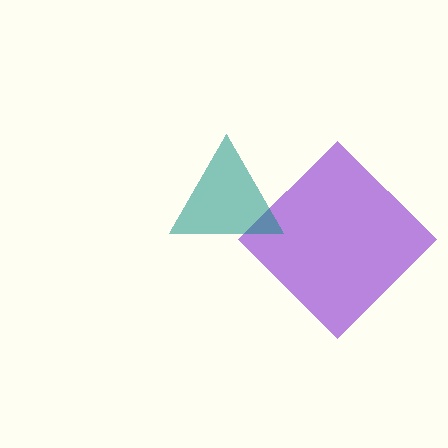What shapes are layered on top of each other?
The layered shapes are: a purple diamond, a teal triangle.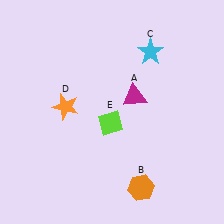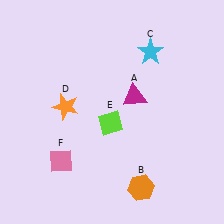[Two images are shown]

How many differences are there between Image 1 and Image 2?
There is 1 difference between the two images.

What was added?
A pink diamond (F) was added in Image 2.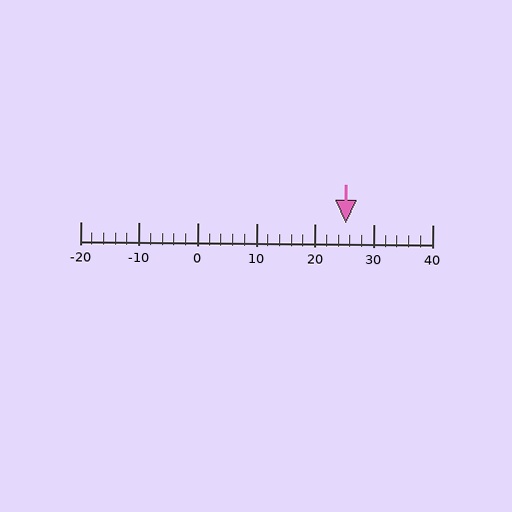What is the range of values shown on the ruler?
The ruler shows values from -20 to 40.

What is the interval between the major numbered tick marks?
The major tick marks are spaced 10 units apart.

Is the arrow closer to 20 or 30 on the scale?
The arrow is closer to 30.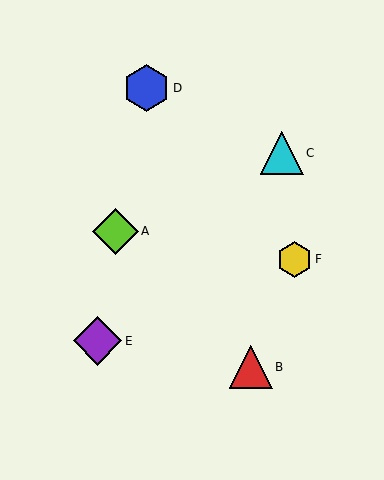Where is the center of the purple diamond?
The center of the purple diamond is at (97, 341).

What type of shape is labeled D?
Shape D is a blue hexagon.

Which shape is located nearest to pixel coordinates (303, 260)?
The yellow hexagon (labeled F) at (295, 259) is nearest to that location.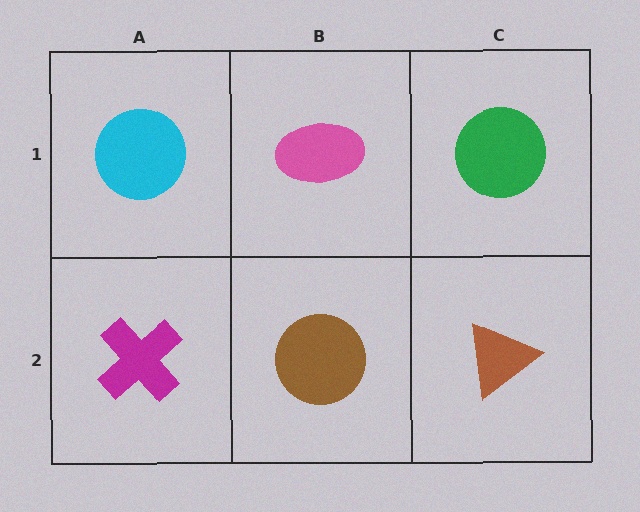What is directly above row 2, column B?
A pink ellipse.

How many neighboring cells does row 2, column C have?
2.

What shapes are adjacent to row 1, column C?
A brown triangle (row 2, column C), a pink ellipse (row 1, column B).